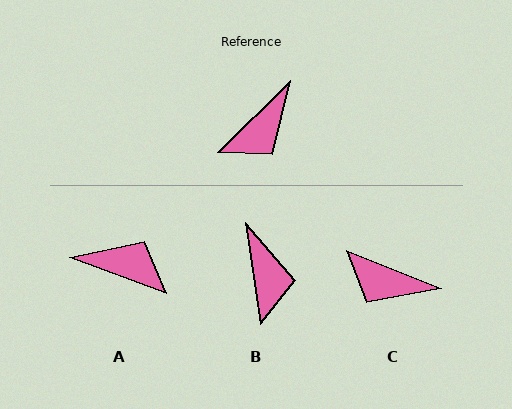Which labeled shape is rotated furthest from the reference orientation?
A, about 115 degrees away.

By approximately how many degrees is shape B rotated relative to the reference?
Approximately 54 degrees counter-clockwise.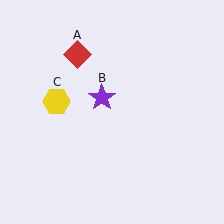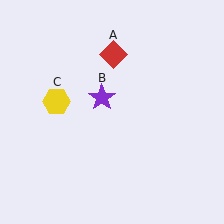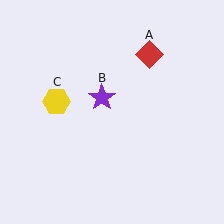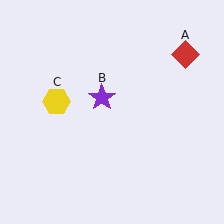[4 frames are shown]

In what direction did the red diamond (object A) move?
The red diamond (object A) moved right.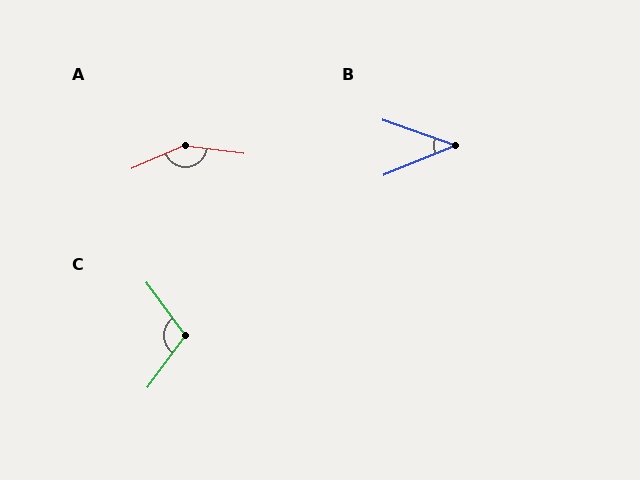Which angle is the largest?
A, at approximately 149 degrees.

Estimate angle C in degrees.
Approximately 107 degrees.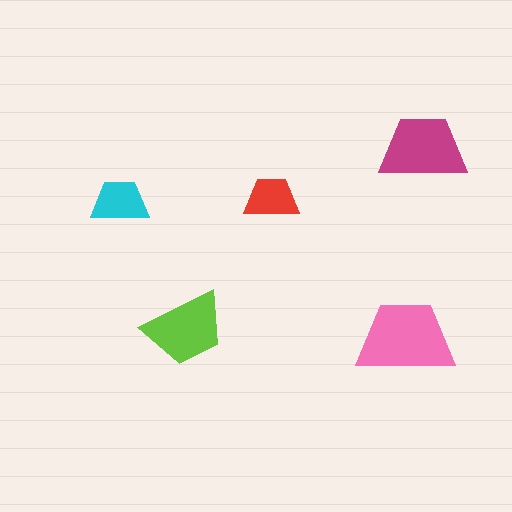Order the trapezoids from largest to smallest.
the pink one, the magenta one, the lime one, the cyan one, the red one.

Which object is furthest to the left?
The cyan trapezoid is leftmost.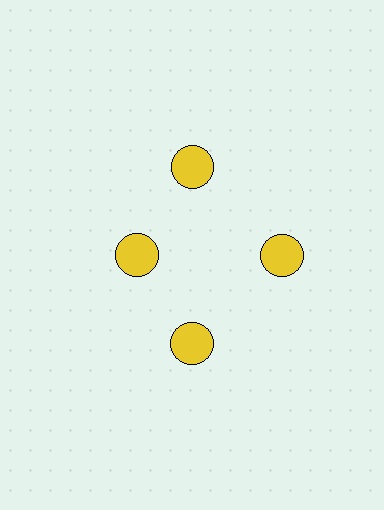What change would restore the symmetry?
The symmetry would be restored by moving it outward, back onto the ring so that all 4 circles sit at equal angles and equal distance from the center.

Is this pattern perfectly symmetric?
No. The 4 yellow circles are arranged in a ring, but one element near the 9 o'clock position is pulled inward toward the center, breaking the 4-fold rotational symmetry.